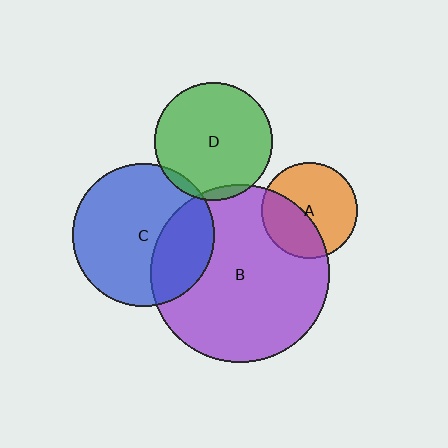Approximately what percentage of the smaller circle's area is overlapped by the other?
Approximately 5%.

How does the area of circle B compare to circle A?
Approximately 3.4 times.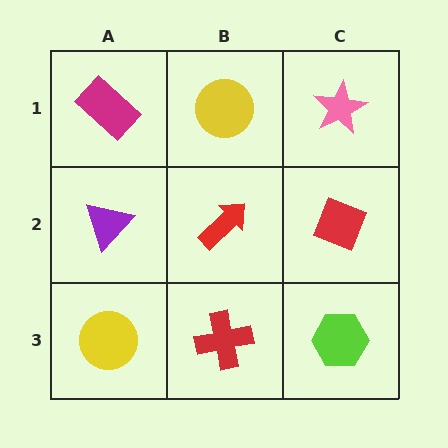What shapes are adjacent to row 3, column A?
A purple triangle (row 2, column A), a red cross (row 3, column B).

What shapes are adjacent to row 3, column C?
A red diamond (row 2, column C), a red cross (row 3, column B).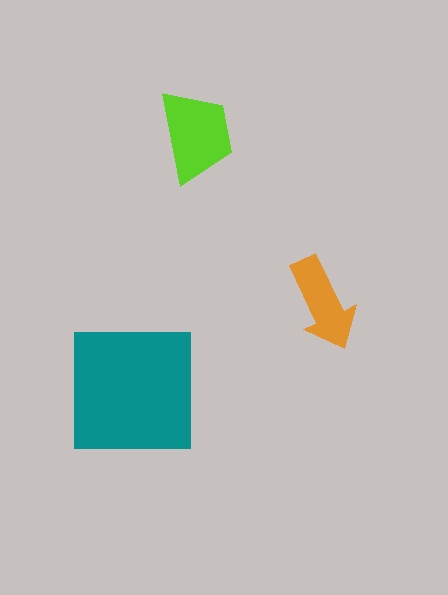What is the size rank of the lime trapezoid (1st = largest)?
2nd.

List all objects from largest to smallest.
The teal square, the lime trapezoid, the orange arrow.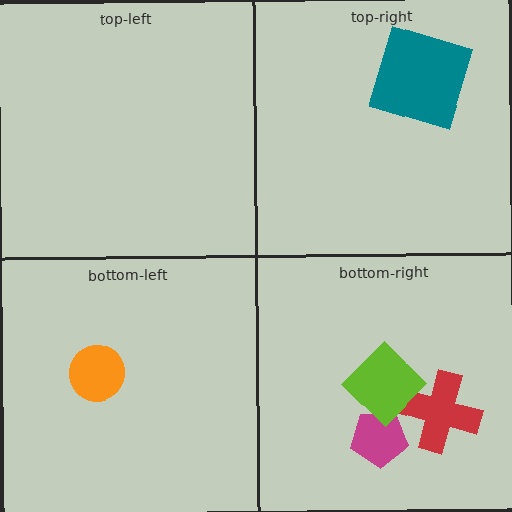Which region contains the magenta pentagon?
The bottom-right region.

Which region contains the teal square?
The top-right region.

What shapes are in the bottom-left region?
The orange circle.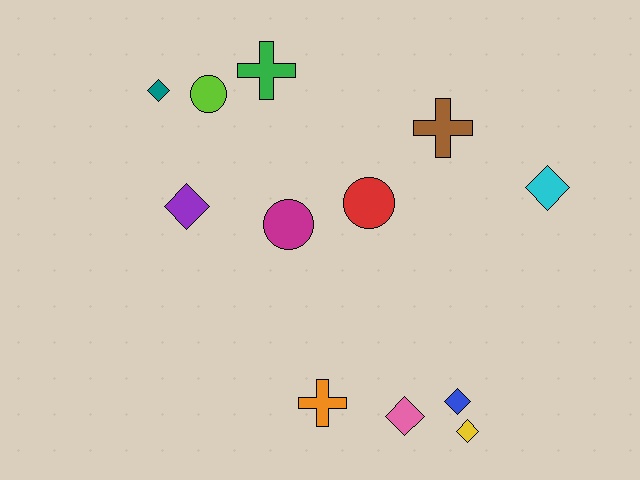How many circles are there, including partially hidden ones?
There are 3 circles.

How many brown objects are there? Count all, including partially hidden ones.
There is 1 brown object.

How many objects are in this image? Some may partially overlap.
There are 12 objects.